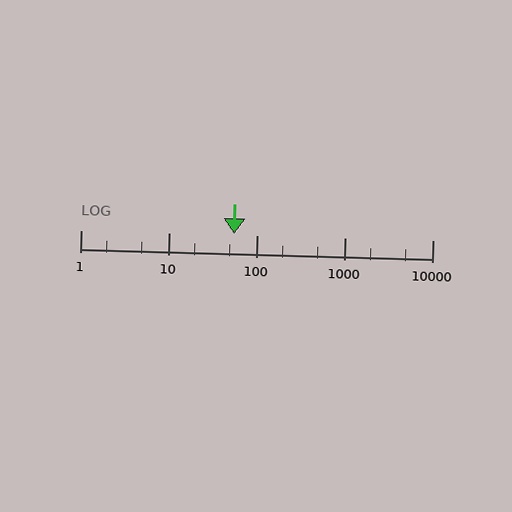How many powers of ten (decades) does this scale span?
The scale spans 4 decades, from 1 to 10000.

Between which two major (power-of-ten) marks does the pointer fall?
The pointer is between 10 and 100.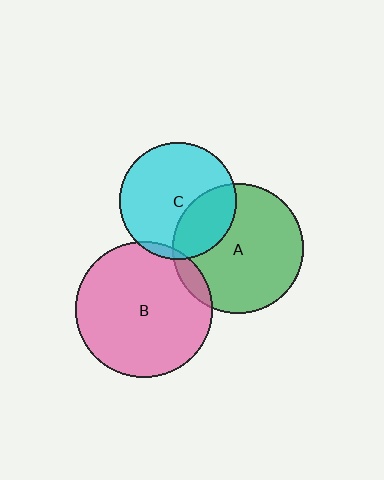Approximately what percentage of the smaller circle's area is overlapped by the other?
Approximately 5%.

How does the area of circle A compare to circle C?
Approximately 1.2 times.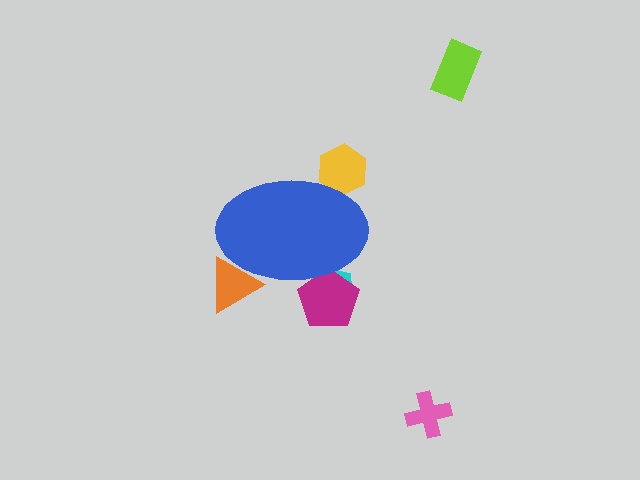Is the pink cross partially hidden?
No, the pink cross is fully visible.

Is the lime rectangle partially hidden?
No, the lime rectangle is fully visible.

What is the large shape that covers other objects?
A blue ellipse.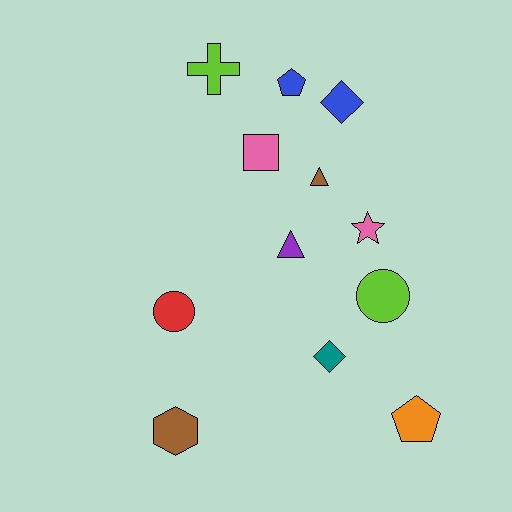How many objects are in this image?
There are 12 objects.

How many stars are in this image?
There is 1 star.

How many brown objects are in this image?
There are 2 brown objects.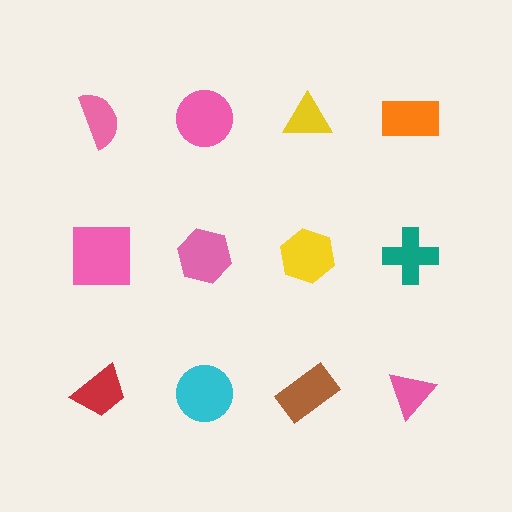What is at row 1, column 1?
A pink semicircle.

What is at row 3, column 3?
A brown rectangle.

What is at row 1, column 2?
A pink circle.